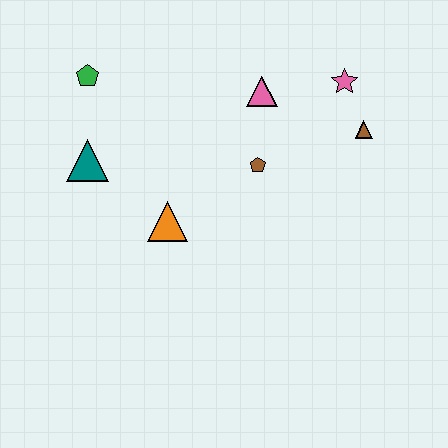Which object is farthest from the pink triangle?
The teal triangle is farthest from the pink triangle.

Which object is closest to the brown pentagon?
The pink triangle is closest to the brown pentagon.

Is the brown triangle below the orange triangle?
No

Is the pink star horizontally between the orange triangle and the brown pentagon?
No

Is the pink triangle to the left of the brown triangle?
Yes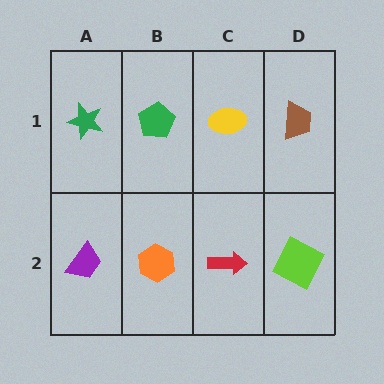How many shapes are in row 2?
4 shapes.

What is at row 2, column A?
A purple trapezoid.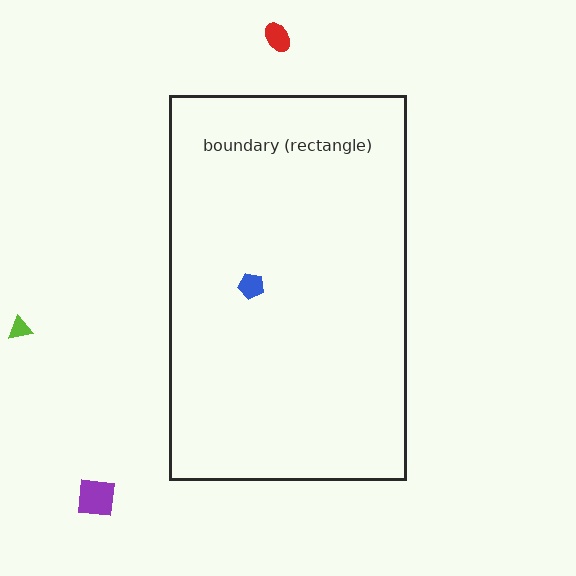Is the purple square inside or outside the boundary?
Outside.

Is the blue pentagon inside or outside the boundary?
Inside.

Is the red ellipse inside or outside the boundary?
Outside.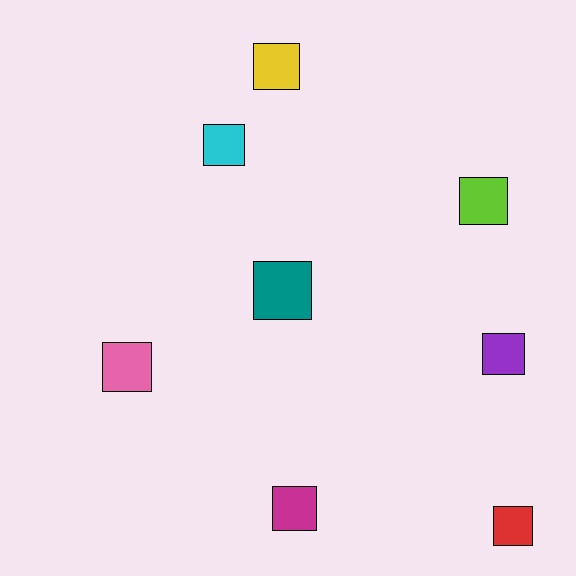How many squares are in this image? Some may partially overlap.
There are 8 squares.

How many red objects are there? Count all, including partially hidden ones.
There is 1 red object.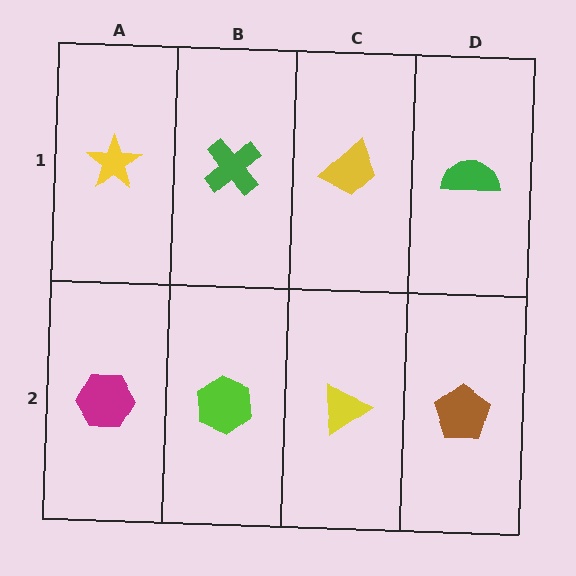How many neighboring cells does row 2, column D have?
2.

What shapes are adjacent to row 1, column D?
A brown pentagon (row 2, column D), a yellow trapezoid (row 1, column C).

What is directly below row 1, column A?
A magenta hexagon.